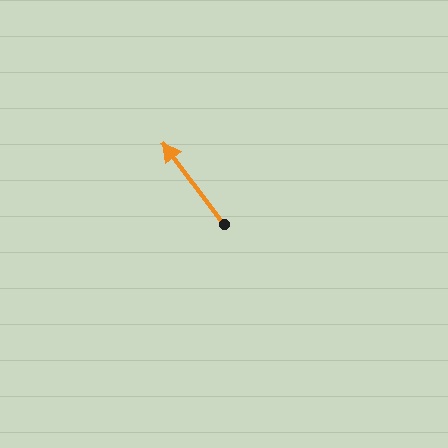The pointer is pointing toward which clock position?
Roughly 11 o'clock.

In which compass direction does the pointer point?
Northwest.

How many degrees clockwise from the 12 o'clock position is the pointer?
Approximately 323 degrees.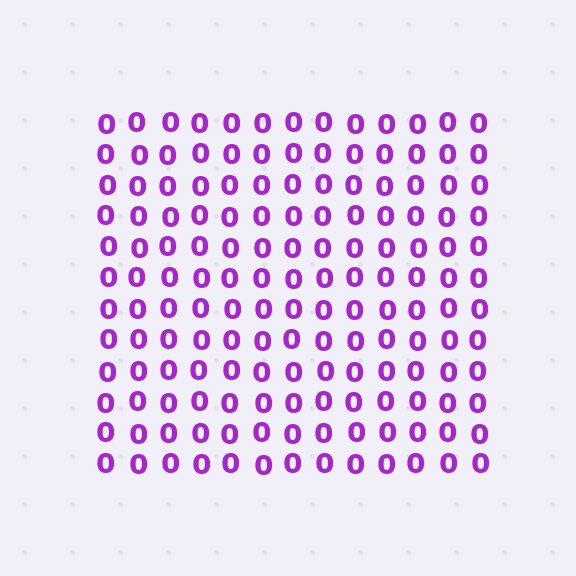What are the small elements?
The small elements are digit 0's.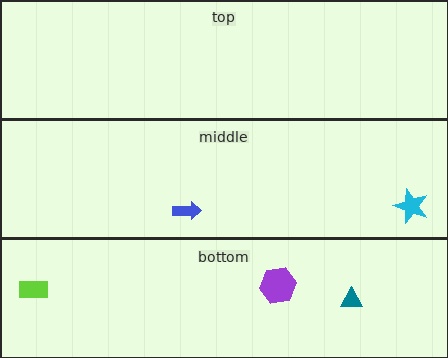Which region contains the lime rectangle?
The bottom region.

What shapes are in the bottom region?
The purple hexagon, the lime rectangle, the teal triangle.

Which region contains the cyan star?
The middle region.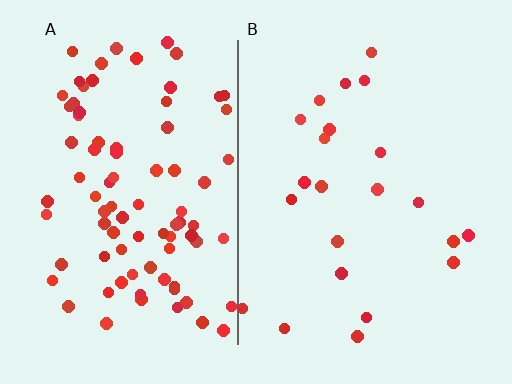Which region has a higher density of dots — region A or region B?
A (the left).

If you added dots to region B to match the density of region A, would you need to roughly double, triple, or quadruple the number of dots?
Approximately quadruple.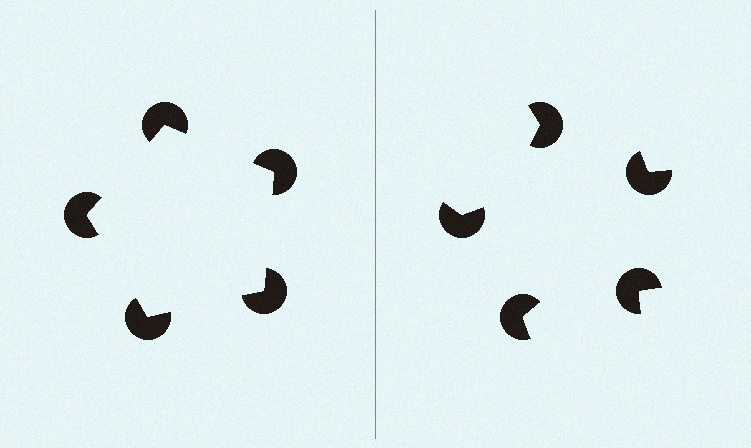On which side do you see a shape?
An illusory pentagon appears on the left side. On the right side the wedge cuts are rotated, so no coherent shape forms.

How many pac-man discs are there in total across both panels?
10 — 5 on each side.